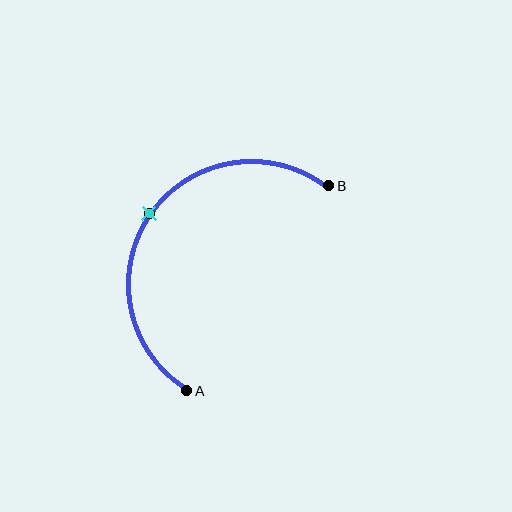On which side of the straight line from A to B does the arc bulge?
The arc bulges above and to the left of the straight line connecting A and B.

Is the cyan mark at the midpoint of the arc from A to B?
Yes. The cyan mark lies on the arc at equal arc-length from both A and B — it is the arc midpoint.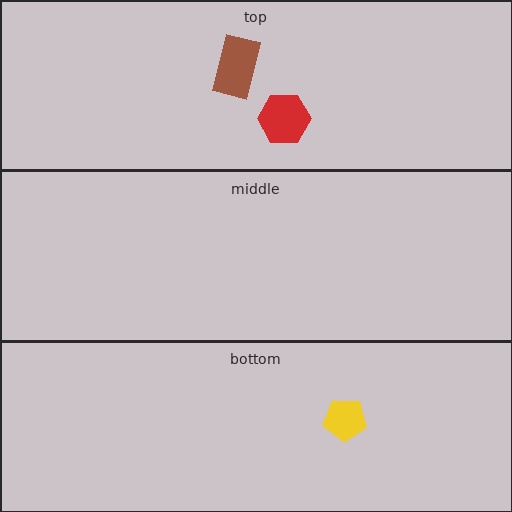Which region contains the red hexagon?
The top region.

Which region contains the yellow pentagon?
The bottom region.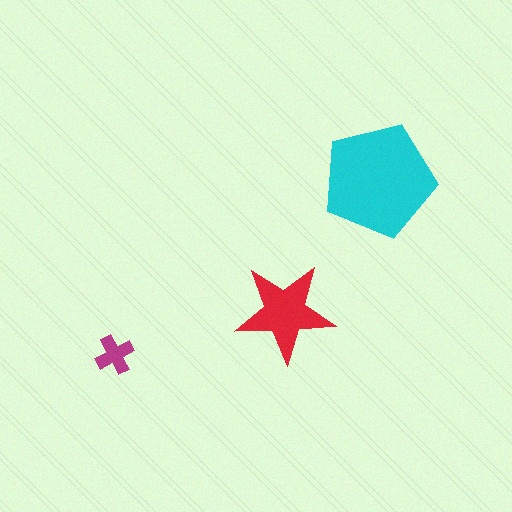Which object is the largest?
The cyan pentagon.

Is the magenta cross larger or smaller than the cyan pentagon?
Smaller.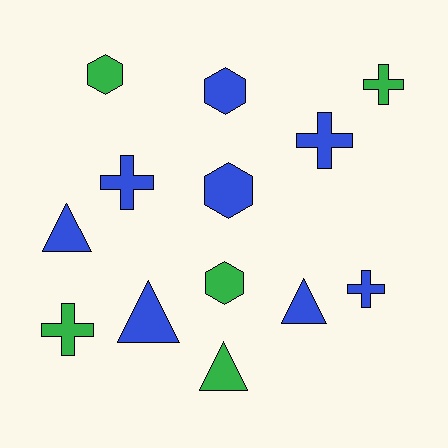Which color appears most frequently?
Blue, with 8 objects.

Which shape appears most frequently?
Cross, with 5 objects.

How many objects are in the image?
There are 13 objects.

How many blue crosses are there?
There are 3 blue crosses.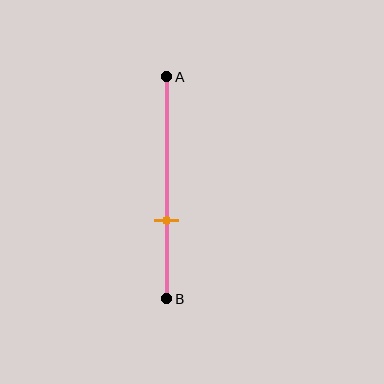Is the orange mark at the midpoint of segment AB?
No, the mark is at about 65% from A, not at the 50% midpoint.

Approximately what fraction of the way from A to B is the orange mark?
The orange mark is approximately 65% of the way from A to B.